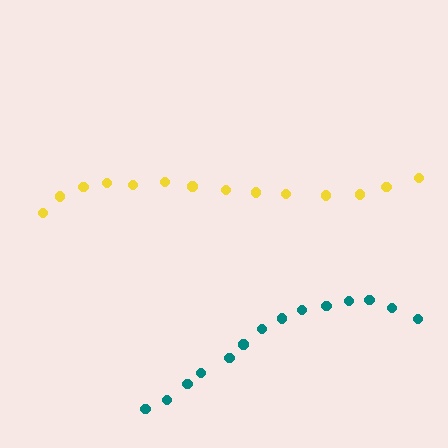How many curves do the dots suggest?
There are 2 distinct paths.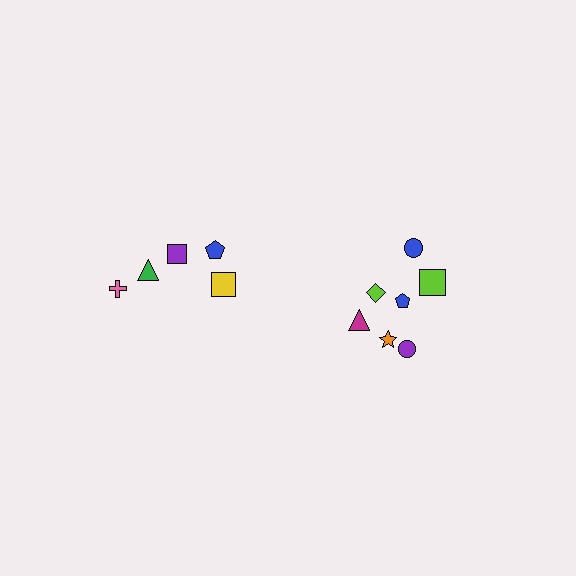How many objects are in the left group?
There are 5 objects.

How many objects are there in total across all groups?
There are 12 objects.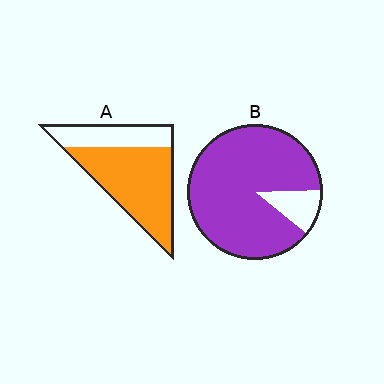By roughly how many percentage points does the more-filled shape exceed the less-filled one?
By roughly 20 percentage points (B over A).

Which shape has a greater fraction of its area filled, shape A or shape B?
Shape B.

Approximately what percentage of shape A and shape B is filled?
A is approximately 70% and B is approximately 90%.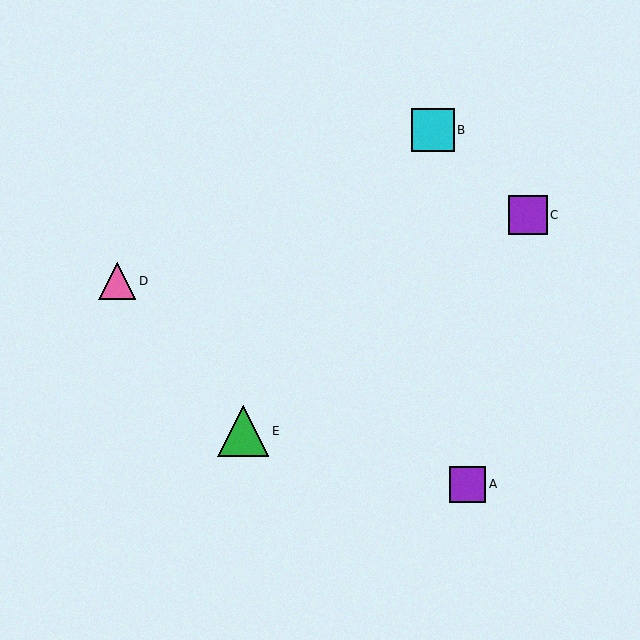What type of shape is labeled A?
Shape A is a purple square.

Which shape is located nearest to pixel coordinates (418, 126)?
The cyan square (labeled B) at (433, 130) is nearest to that location.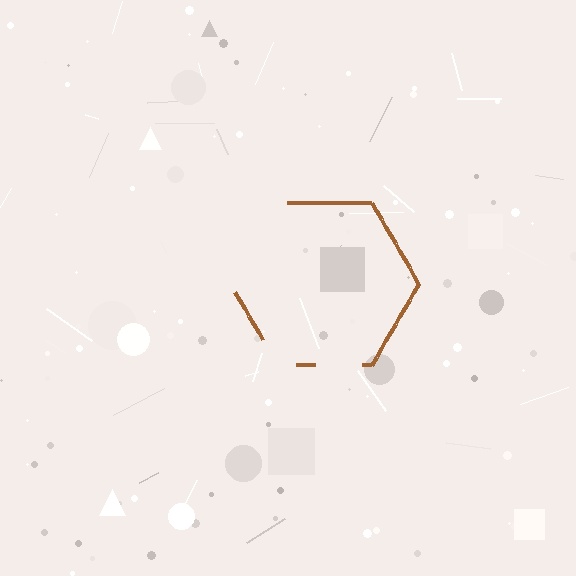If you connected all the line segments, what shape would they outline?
They would outline a hexagon.